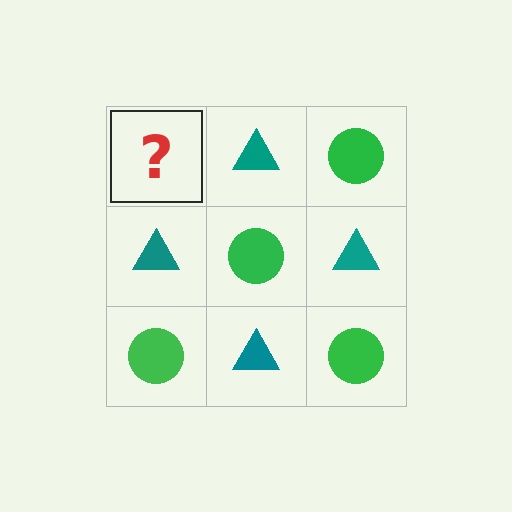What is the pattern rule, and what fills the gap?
The rule is that it alternates green circle and teal triangle in a checkerboard pattern. The gap should be filled with a green circle.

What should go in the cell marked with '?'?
The missing cell should contain a green circle.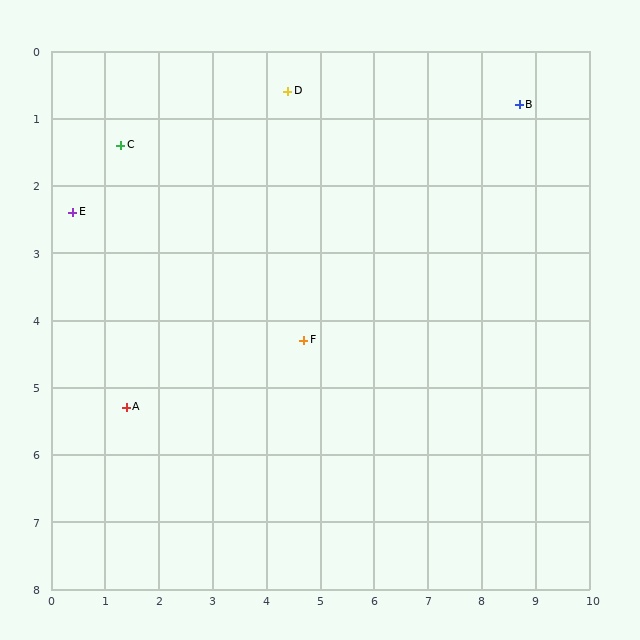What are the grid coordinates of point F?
Point F is at approximately (4.7, 4.3).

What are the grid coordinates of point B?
Point B is at approximately (8.7, 0.8).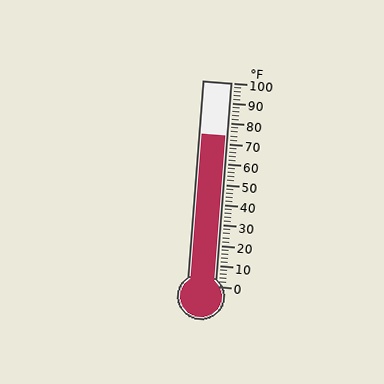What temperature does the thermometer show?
The thermometer shows approximately 74°F.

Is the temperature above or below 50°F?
The temperature is above 50°F.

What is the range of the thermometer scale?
The thermometer scale ranges from 0°F to 100°F.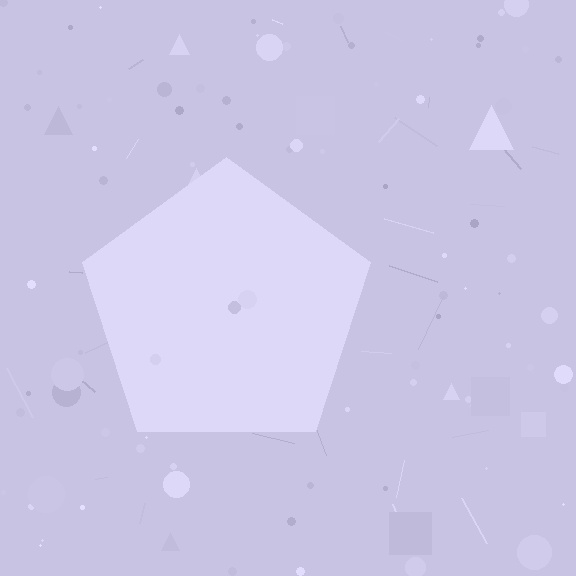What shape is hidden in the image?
A pentagon is hidden in the image.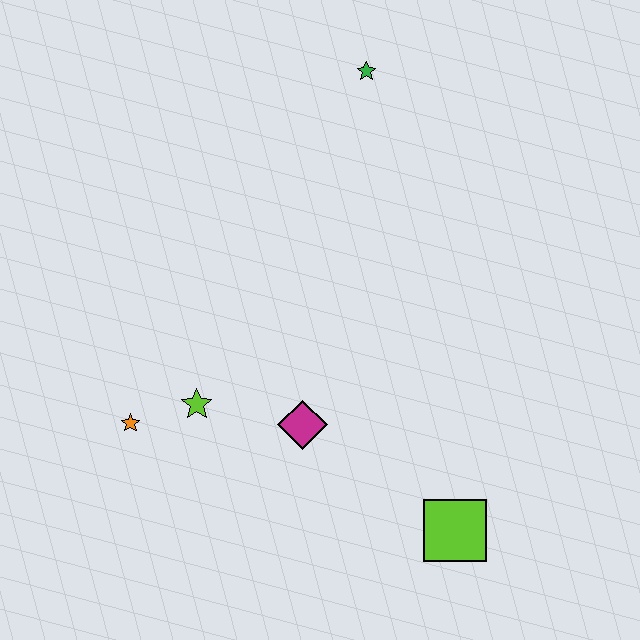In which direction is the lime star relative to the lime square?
The lime star is to the left of the lime square.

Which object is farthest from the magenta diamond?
The green star is farthest from the magenta diamond.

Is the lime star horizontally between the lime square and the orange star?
Yes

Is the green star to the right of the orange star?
Yes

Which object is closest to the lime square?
The magenta diamond is closest to the lime square.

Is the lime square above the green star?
No